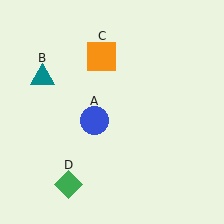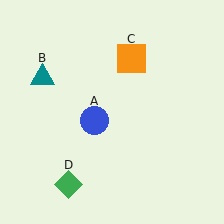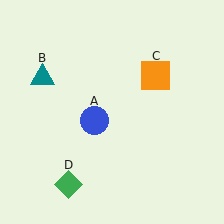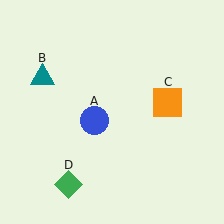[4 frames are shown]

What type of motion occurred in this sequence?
The orange square (object C) rotated clockwise around the center of the scene.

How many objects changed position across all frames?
1 object changed position: orange square (object C).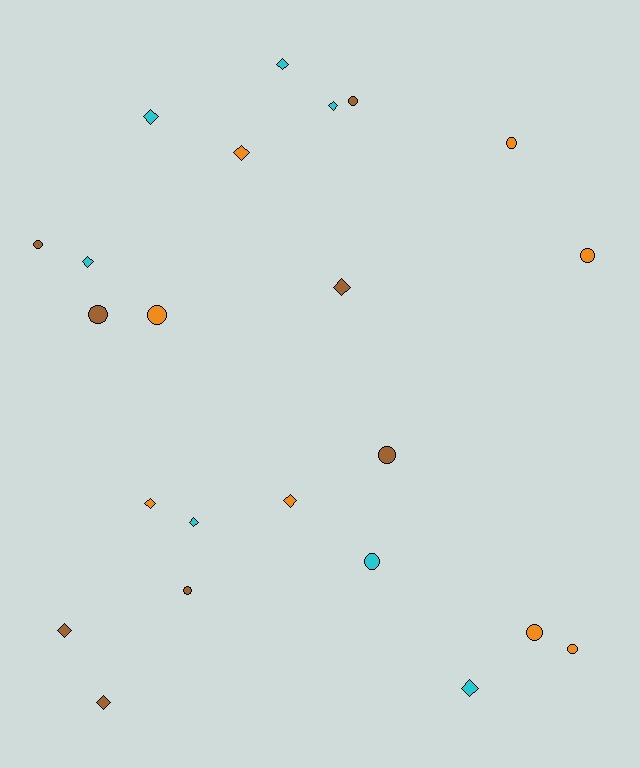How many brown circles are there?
There are 5 brown circles.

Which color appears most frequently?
Brown, with 8 objects.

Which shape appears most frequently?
Diamond, with 12 objects.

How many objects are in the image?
There are 23 objects.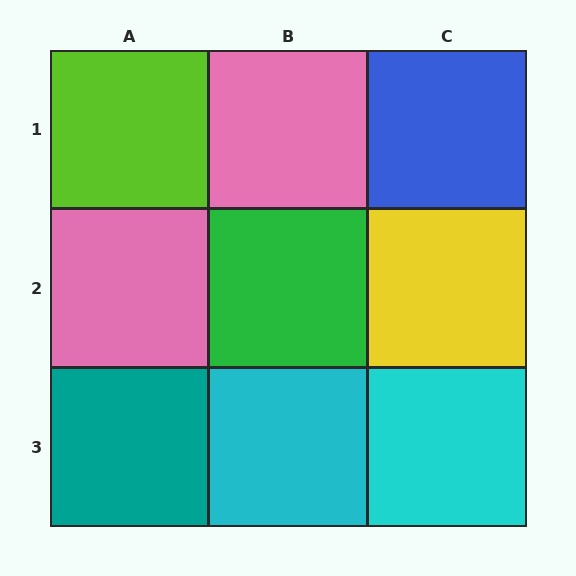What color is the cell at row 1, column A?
Lime.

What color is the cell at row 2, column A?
Pink.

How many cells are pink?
2 cells are pink.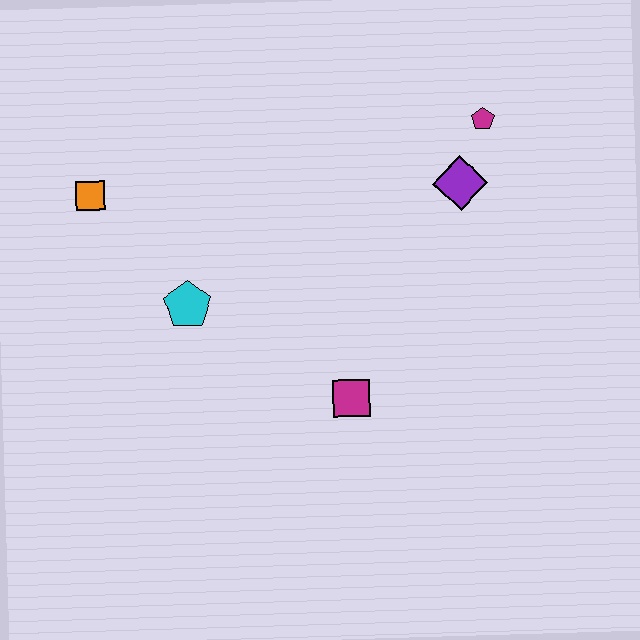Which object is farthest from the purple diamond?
The orange square is farthest from the purple diamond.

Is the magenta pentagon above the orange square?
Yes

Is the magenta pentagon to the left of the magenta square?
No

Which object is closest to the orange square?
The cyan pentagon is closest to the orange square.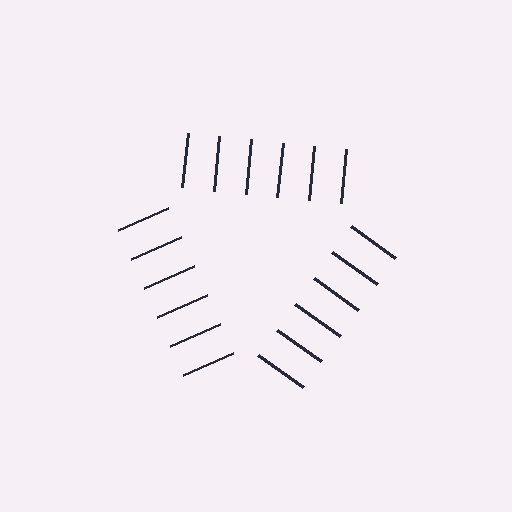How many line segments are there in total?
18 — 6 along each of the 3 edges.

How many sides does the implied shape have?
3 sides — the line-ends trace a triangle.